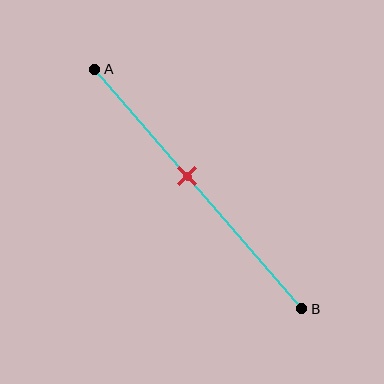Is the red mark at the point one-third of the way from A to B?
No, the mark is at about 45% from A, not at the 33% one-third point.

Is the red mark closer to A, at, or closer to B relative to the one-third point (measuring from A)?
The red mark is closer to point B than the one-third point of segment AB.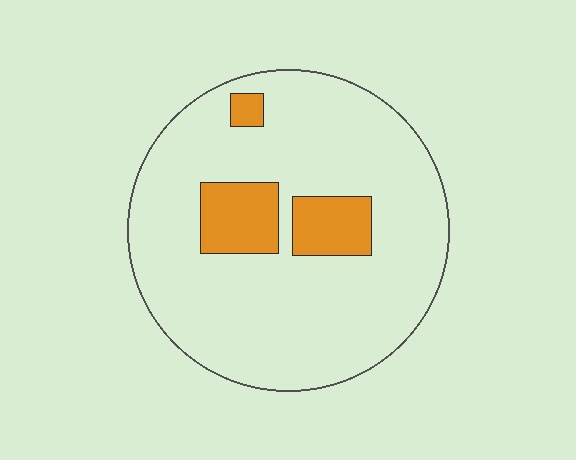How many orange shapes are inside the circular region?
3.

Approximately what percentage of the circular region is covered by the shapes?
Approximately 15%.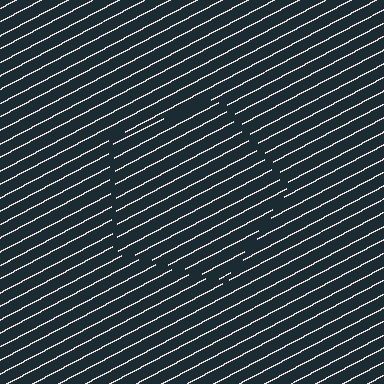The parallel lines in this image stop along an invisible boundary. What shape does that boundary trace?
An illusory pentagon. The interior of the shape contains the same grating, shifted by half a period — the contour is defined by the phase discontinuity where line-ends from the inner and outer gratings abut.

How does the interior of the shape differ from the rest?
The interior of the shape contains the same grating, shifted by half a period — the contour is defined by the phase discontinuity where line-ends from the inner and outer gratings abut.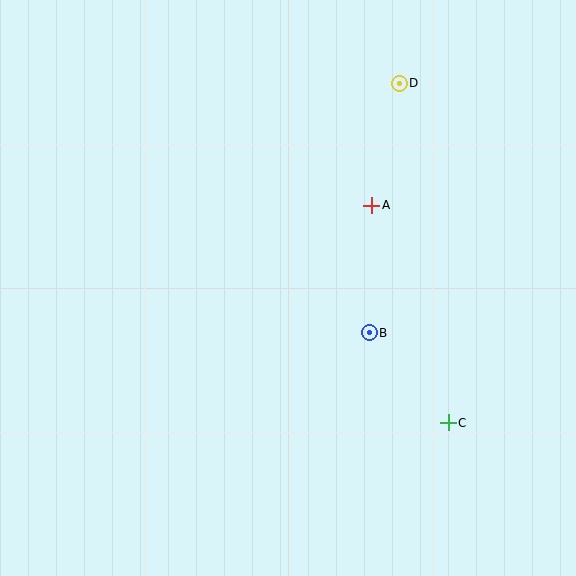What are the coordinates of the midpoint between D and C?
The midpoint between D and C is at (424, 253).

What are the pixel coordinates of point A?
Point A is at (372, 205).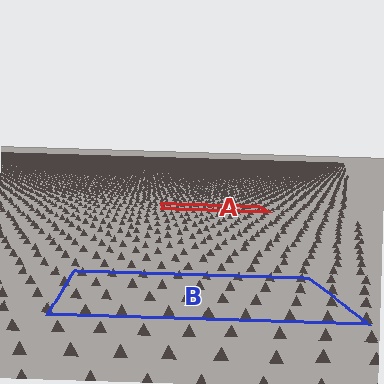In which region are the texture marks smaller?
The texture marks are smaller in region A, because it is farther away.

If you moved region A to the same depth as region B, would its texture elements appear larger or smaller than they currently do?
They would appear larger. At a closer depth, the same texture elements are projected at a bigger on-screen size.